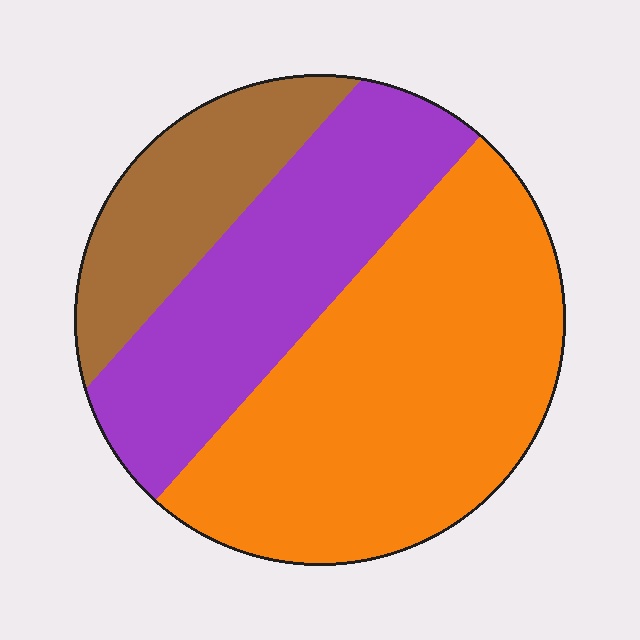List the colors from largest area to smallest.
From largest to smallest: orange, purple, brown.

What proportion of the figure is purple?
Purple covers around 30% of the figure.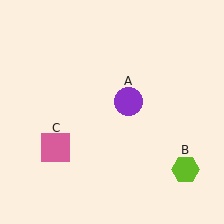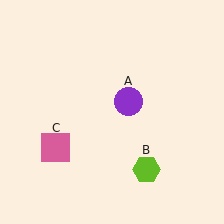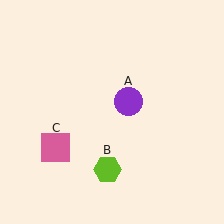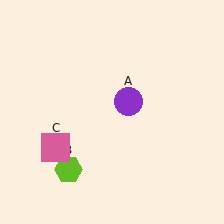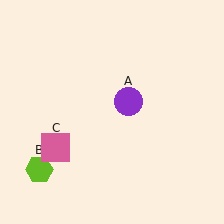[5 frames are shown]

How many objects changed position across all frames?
1 object changed position: lime hexagon (object B).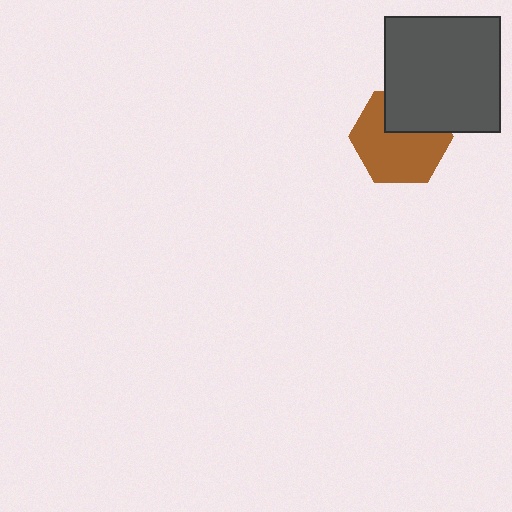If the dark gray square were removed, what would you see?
You would see the complete brown hexagon.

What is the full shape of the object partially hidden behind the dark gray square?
The partially hidden object is a brown hexagon.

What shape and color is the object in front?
The object in front is a dark gray square.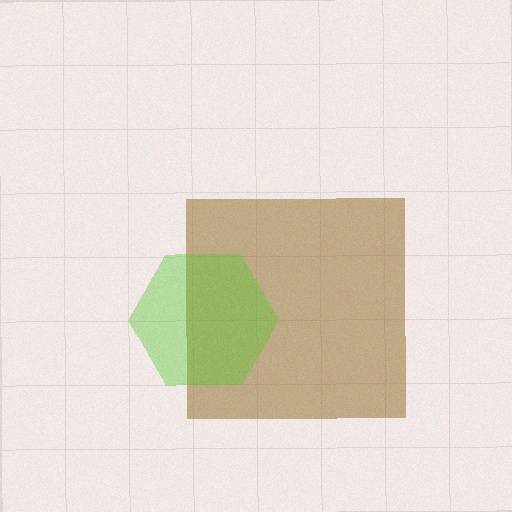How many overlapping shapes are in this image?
There are 2 overlapping shapes in the image.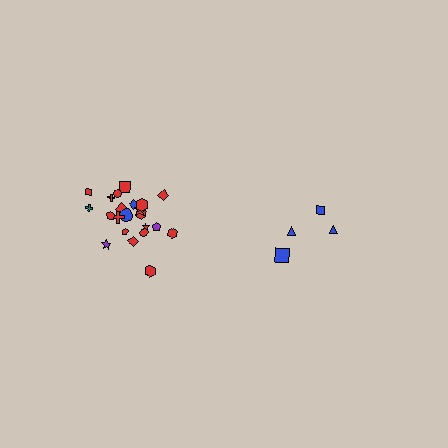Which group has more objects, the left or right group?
The left group.